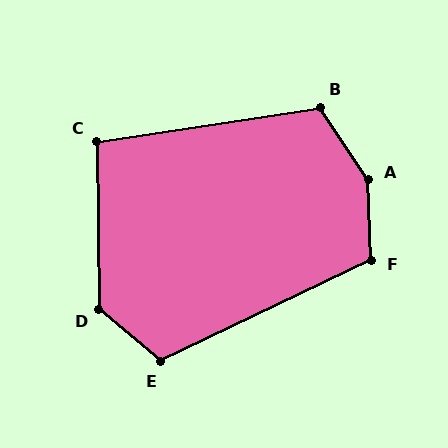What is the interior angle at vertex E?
Approximately 114 degrees (obtuse).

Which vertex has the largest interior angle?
A, at approximately 148 degrees.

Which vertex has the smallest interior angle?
C, at approximately 98 degrees.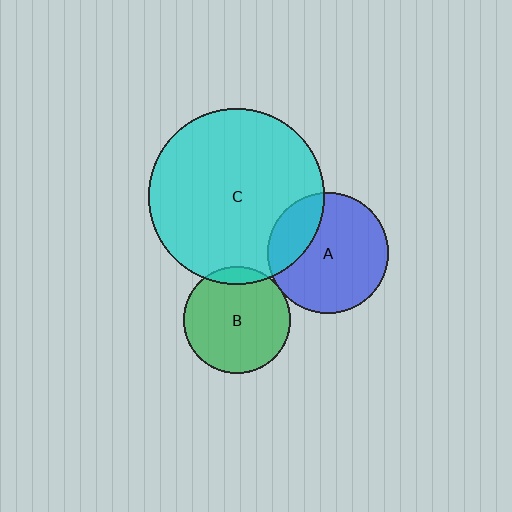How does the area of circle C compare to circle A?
Approximately 2.1 times.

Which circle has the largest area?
Circle C (cyan).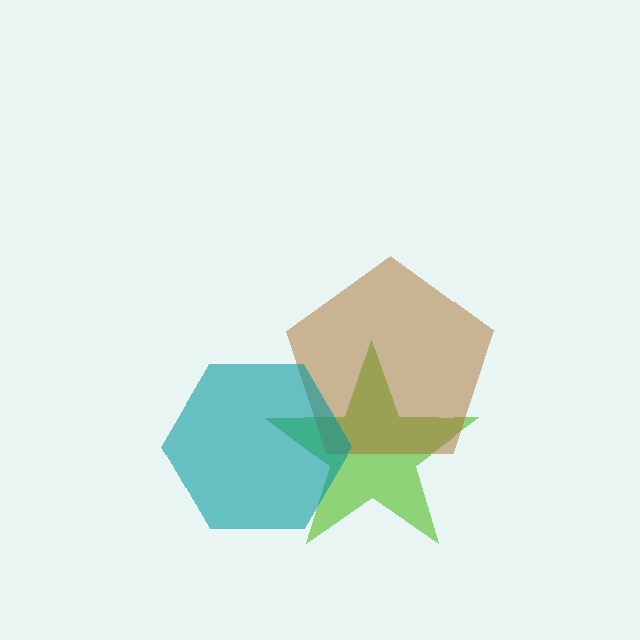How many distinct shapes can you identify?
There are 3 distinct shapes: a lime star, a brown pentagon, a teal hexagon.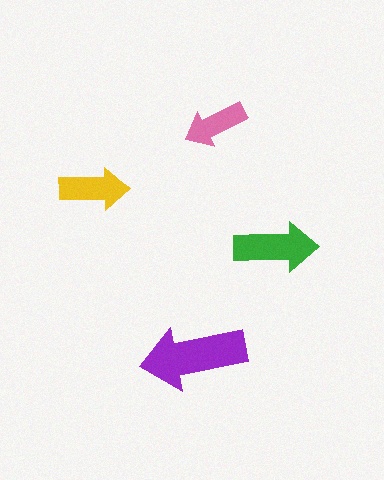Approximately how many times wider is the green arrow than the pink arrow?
About 1.5 times wider.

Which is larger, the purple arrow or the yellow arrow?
The purple one.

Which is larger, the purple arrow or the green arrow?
The purple one.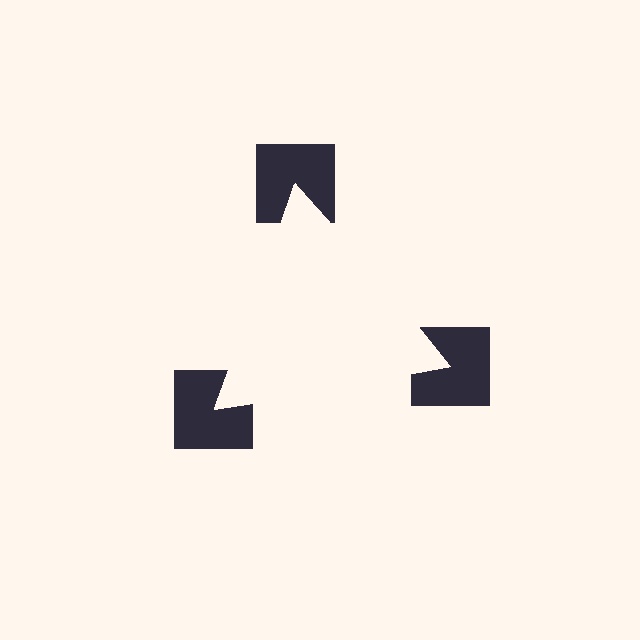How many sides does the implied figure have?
3 sides.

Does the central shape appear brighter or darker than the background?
It typically appears slightly brighter than the background, even though no actual brightness change is drawn.